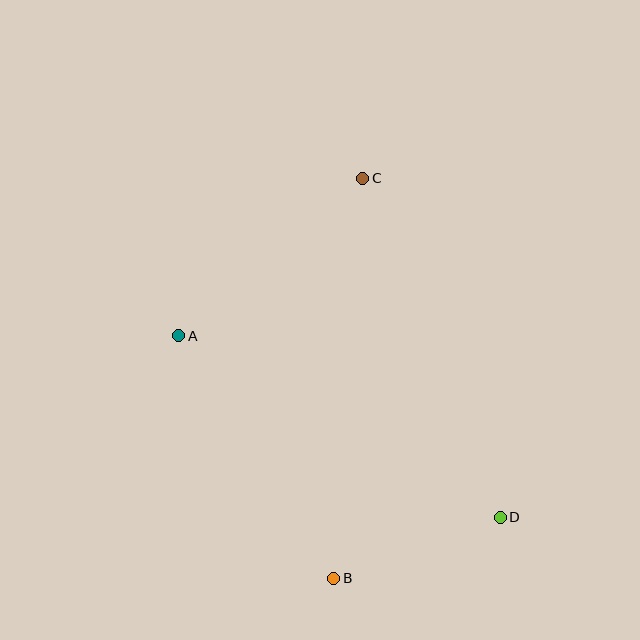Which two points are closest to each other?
Points B and D are closest to each other.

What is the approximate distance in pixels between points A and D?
The distance between A and D is approximately 369 pixels.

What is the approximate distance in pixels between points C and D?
The distance between C and D is approximately 366 pixels.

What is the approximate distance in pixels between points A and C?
The distance between A and C is approximately 242 pixels.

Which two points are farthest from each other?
Points B and C are farthest from each other.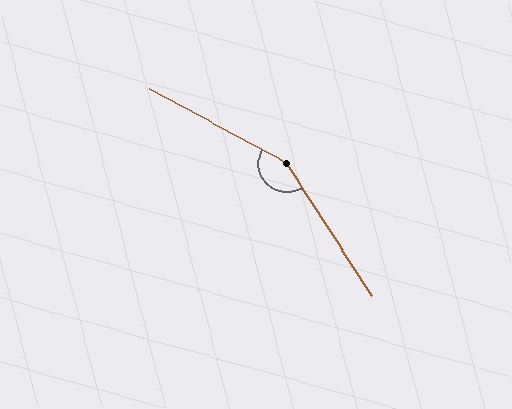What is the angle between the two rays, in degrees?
Approximately 151 degrees.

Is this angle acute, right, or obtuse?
It is obtuse.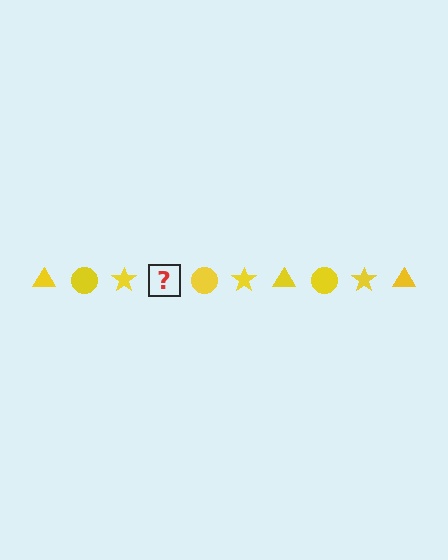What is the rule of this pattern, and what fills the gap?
The rule is that the pattern cycles through triangle, circle, star shapes in yellow. The gap should be filled with a yellow triangle.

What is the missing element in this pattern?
The missing element is a yellow triangle.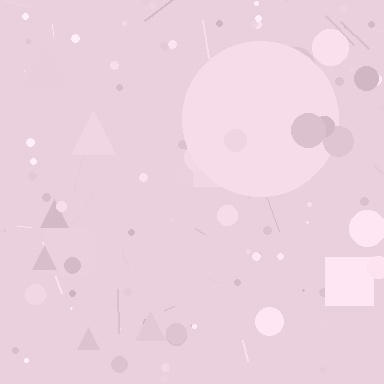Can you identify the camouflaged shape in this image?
The camouflaged shape is a circle.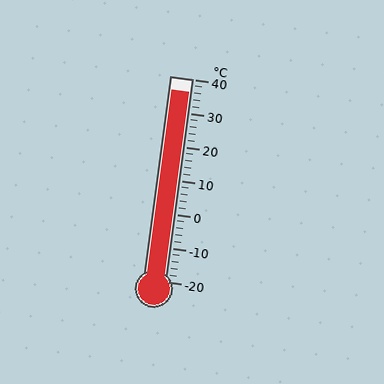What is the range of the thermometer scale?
The thermometer scale ranges from -20°C to 40°C.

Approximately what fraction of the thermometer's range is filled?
The thermometer is filled to approximately 95% of its range.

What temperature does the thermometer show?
The thermometer shows approximately 36°C.